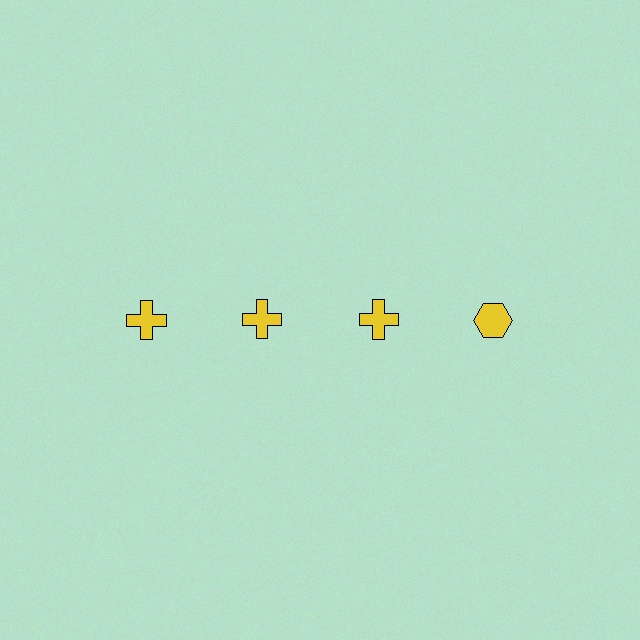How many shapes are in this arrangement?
There are 4 shapes arranged in a grid pattern.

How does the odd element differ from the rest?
It has a different shape: hexagon instead of cross.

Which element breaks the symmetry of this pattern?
The yellow hexagon in the top row, second from right column breaks the symmetry. All other shapes are yellow crosses.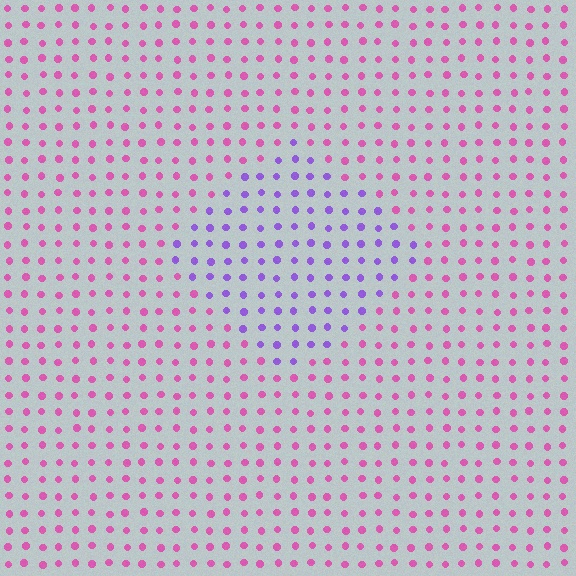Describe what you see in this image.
The image is filled with small pink elements in a uniform arrangement. A diamond-shaped region is visible where the elements are tinted to a slightly different hue, forming a subtle color boundary.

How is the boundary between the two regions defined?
The boundary is defined purely by a slight shift in hue (about 53 degrees). Spacing, size, and orientation are identical on both sides.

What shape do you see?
I see a diamond.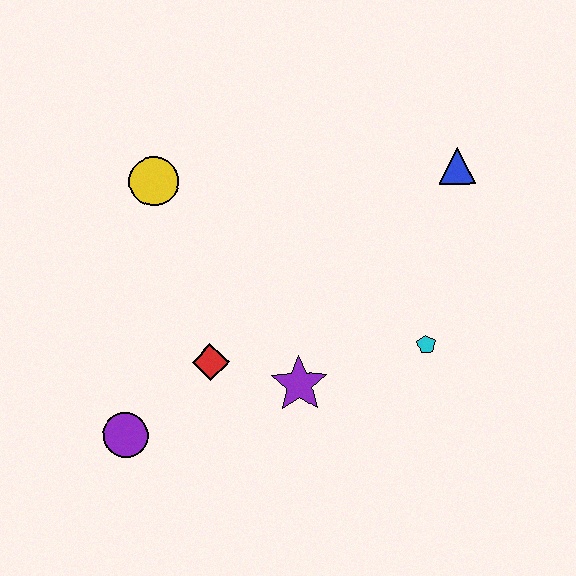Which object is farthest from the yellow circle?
The cyan pentagon is farthest from the yellow circle.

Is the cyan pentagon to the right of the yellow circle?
Yes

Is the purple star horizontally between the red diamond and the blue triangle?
Yes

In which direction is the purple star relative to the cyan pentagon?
The purple star is to the left of the cyan pentagon.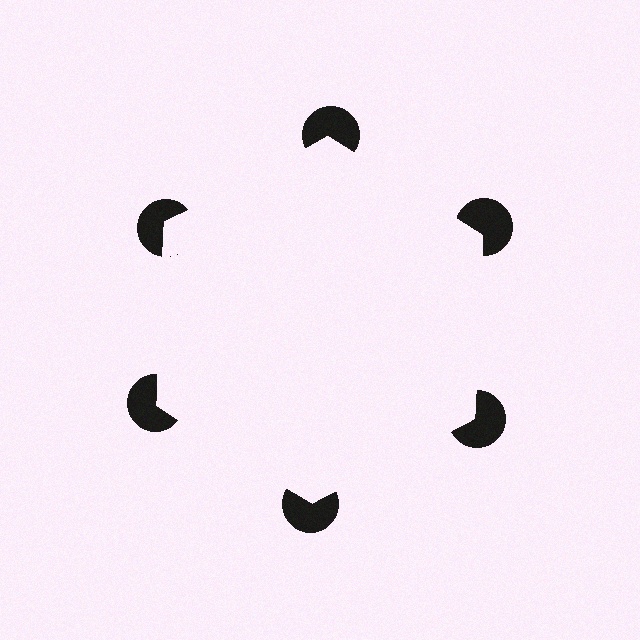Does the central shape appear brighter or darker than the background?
It typically appears slightly brighter than the background, even though no actual brightness change is drawn.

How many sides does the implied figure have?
6 sides.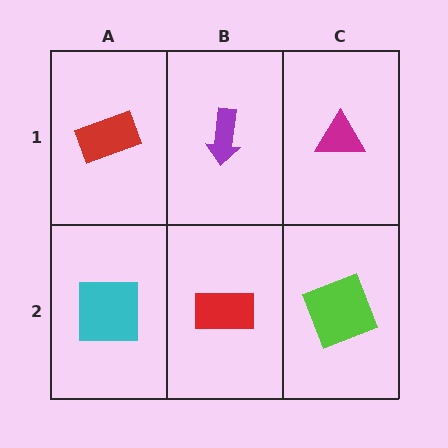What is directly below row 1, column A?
A cyan square.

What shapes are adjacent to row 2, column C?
A magenta triangle (row 1, column C), a red rectangle (row 2, column B).